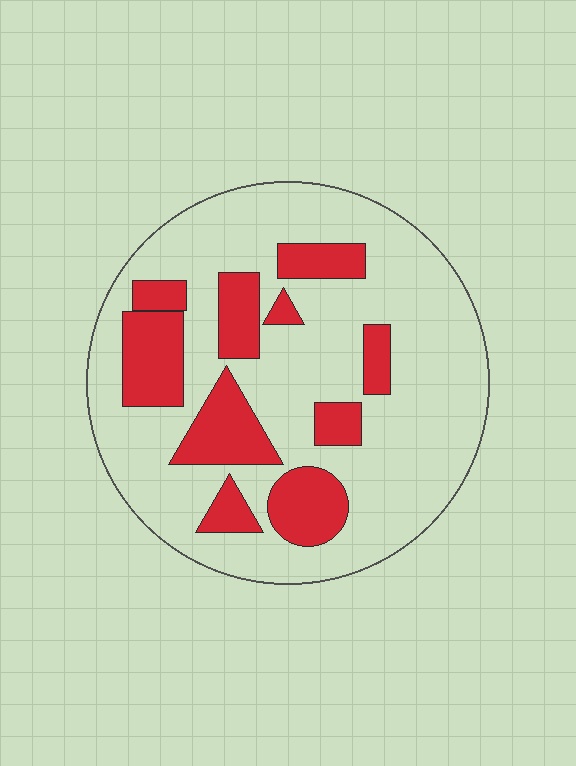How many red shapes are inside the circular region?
10.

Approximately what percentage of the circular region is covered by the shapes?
Approximately 25%.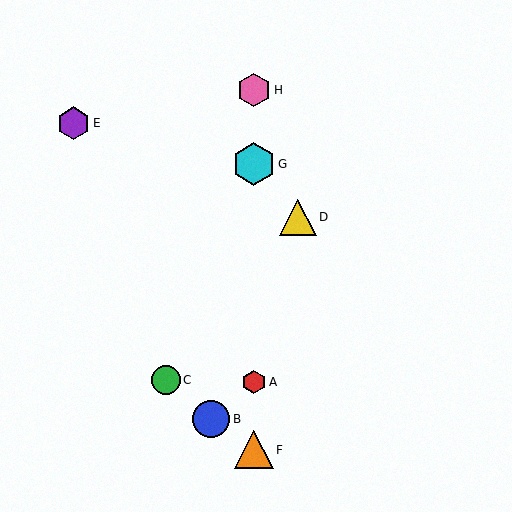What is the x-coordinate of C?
Object C is at x≈166.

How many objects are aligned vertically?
4 objects (A, F, G, H) are aligned vertically.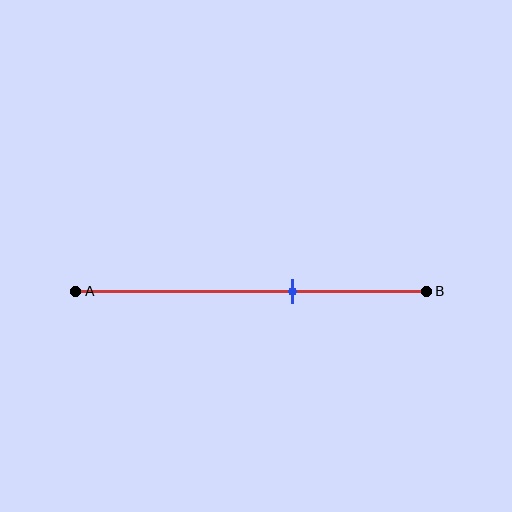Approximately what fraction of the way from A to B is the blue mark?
The blue mark is approximately 60% of the way from A to B.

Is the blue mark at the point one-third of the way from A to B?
No, the mark is at about 60% from A, not at the 33% one-third point.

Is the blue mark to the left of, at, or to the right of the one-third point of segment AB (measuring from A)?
The blue mark is to the right of the one-third point of segment AB.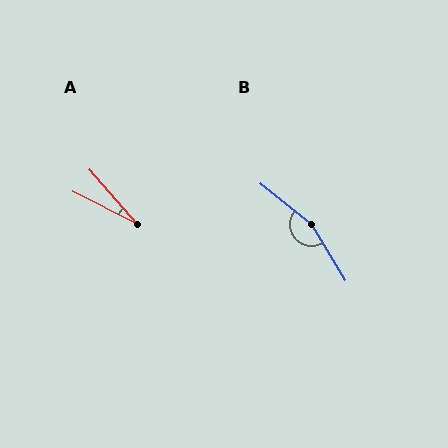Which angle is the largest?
B, at approximately 160 degrees.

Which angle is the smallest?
A, at approximately 22 degrees.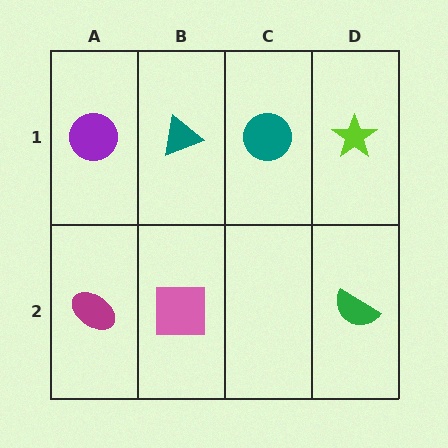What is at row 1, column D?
A lime star.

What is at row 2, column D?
A green semicircle.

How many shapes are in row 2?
3 shapes.